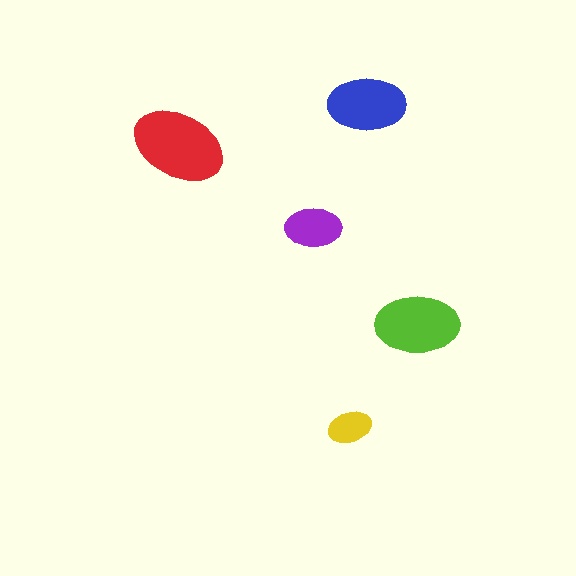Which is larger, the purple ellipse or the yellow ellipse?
The purple one.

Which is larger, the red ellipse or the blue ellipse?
The red one.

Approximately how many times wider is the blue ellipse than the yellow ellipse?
About 2 times wider.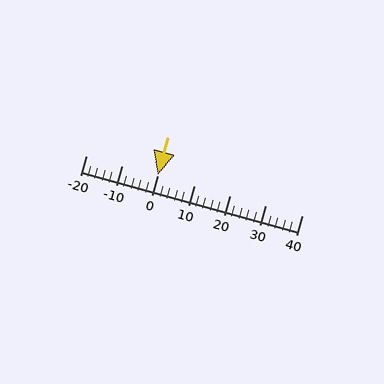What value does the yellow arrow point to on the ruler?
The yellow arrow points to approximately 0.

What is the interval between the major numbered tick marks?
The major tick marks are spaced 10 units apart.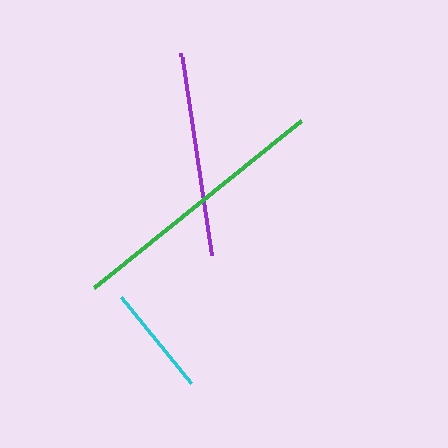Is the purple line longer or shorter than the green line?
The green line is longer than the purple line.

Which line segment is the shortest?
The cyan line is the shortest at approximately 111 pixels.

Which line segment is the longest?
The green line is the longest at approximately 266 pixels.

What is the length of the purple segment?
The purple segment is approximately 205 pixels long.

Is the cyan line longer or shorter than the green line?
The green line is longer than the cyan line.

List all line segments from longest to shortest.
From longest to shortest: green, purple, cyan.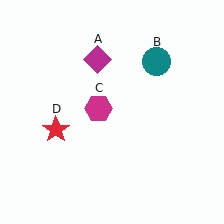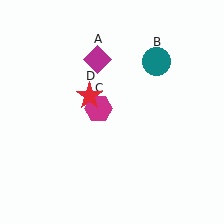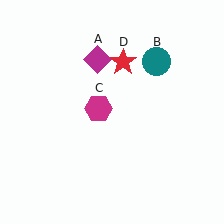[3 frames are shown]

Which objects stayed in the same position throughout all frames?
Magenta diamond (object A) and teal circle (object B) and magenta hexagon (object C) remained stationary.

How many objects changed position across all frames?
1 object changed position: red star (object D).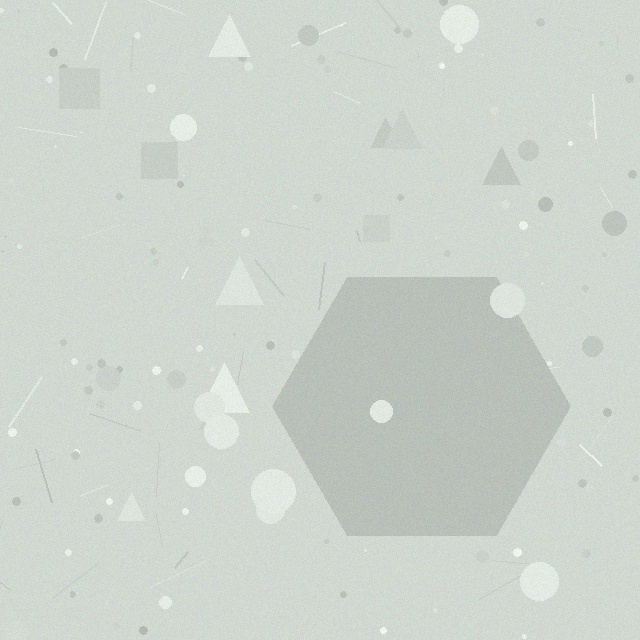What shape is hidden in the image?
A hexagon is hidden in the image.